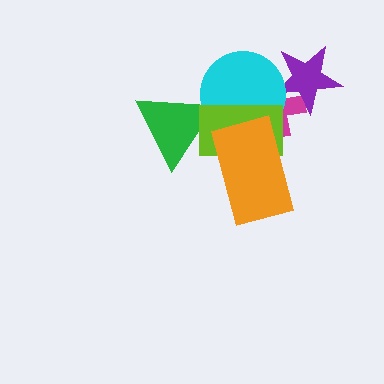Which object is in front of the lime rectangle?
The orange rectangle is in front of the lime rectangle.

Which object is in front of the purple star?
The cyan circle is in front of the purple star.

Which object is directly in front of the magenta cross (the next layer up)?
The purple star is directly in front of the magenta cross.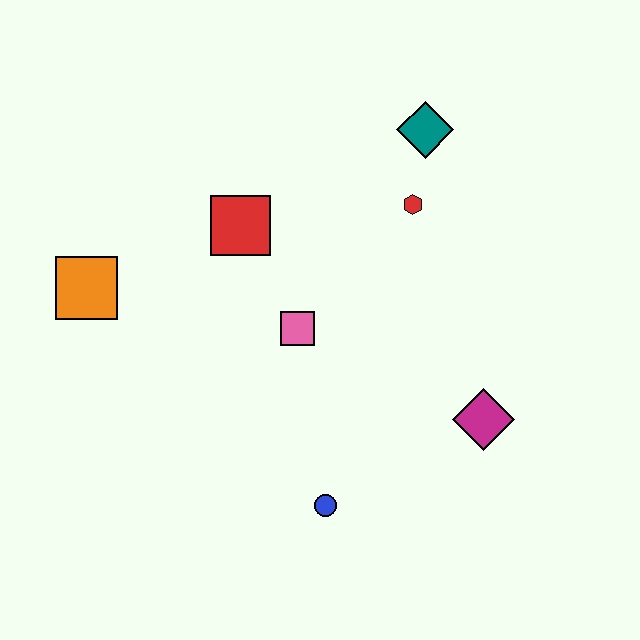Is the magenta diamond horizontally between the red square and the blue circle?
No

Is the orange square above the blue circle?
Yes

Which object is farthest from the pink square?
The teal diamond is farthest from the pink square.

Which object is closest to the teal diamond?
The red hexagon is closest to the teal diamond.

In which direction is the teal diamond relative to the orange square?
The teal diamond is to the right of the orange square.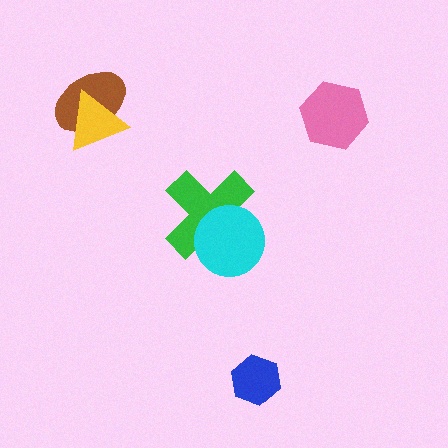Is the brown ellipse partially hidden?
Yes, it is partially covered by another shape.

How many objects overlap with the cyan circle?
1 object overlaps with the cyan circle.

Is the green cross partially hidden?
Yes, it is partially covered by another shape.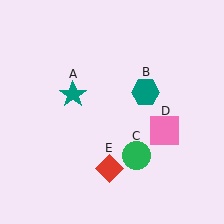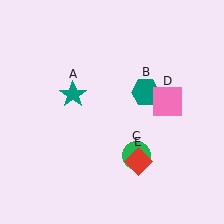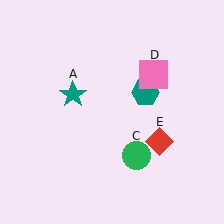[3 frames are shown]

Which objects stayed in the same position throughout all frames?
Teal star (object A) and teal hexagon (object B) and green circle (object C) remained stationary.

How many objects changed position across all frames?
2 objects changed position: pink square (object D), red diamond (object E).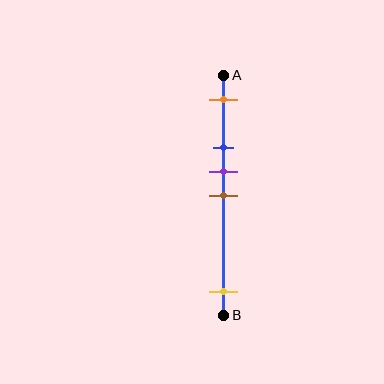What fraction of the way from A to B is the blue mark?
The blue mark is approximately 30% (0.3) of the way from A to B.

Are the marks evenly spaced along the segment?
No, the marks are not evenly spaced.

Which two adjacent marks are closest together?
The purple and brown marks are the closest adjacent pair.